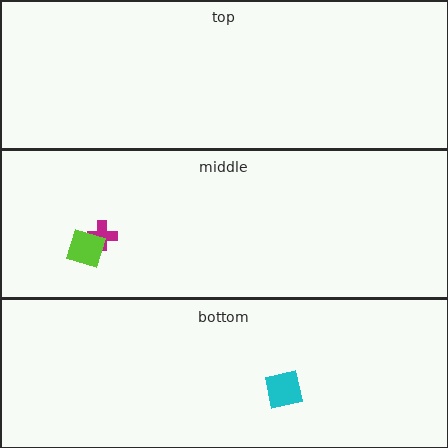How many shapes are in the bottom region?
1.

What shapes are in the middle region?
The magenta cross, the lime diamond.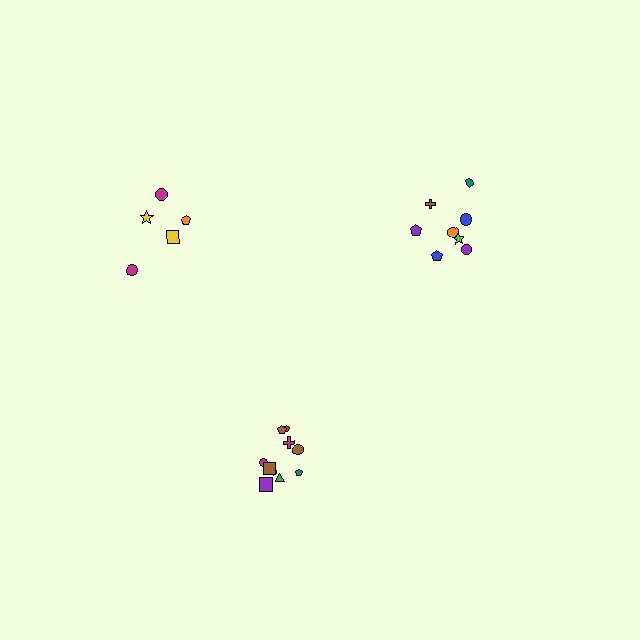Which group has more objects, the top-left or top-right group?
The top-right group.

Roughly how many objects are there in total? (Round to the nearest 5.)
Roughly 25 objects in total.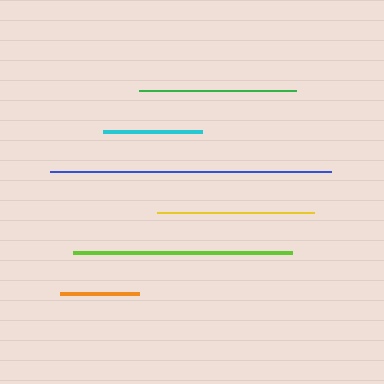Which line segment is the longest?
The blue line is the longest at approximately 281 pixels.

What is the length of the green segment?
The green segment is approximately 157 pixels long.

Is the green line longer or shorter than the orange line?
The green line is longer than the orange line.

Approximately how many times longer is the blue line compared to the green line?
The blue line is approximately 1.8 times the length of the green line.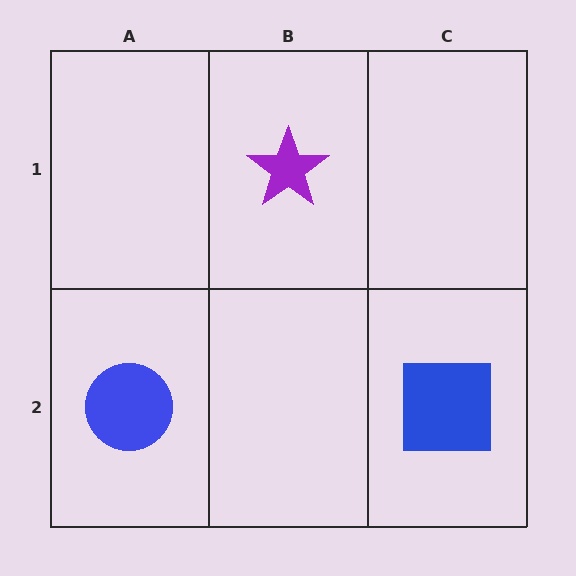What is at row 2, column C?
A blue square.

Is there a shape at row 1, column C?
No, that cell is empty.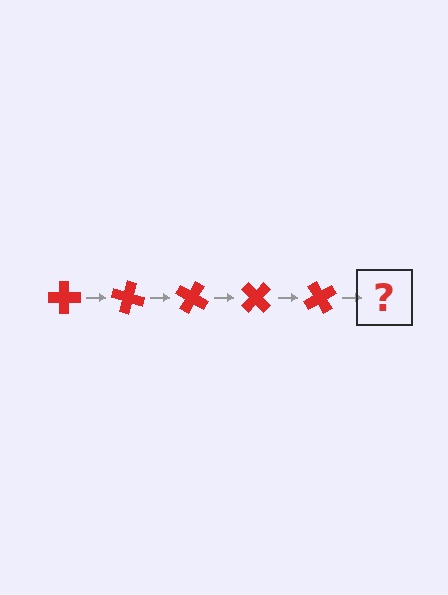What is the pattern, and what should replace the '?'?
The pattern is that the cross rotates 15 degrees each step. The '?' should be a red cross rotated 75 degrees.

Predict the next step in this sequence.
The next step is a red cross rotated 75 degrees.